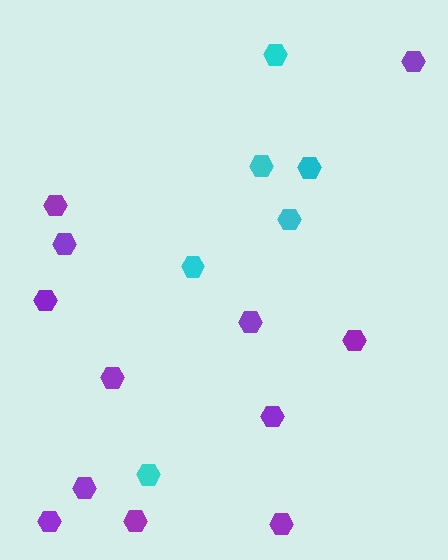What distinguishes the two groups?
There are 2 groups: one group of cyan hexagons (6) and one group of purple hexagons (12).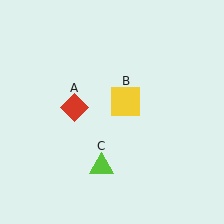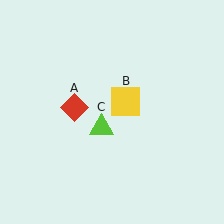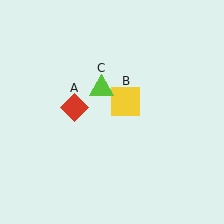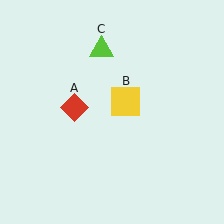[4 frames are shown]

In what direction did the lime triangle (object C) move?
The lime triangle (object C) moved up.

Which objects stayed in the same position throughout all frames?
Red diamond (object A) and yellow square (object B) remained stationary.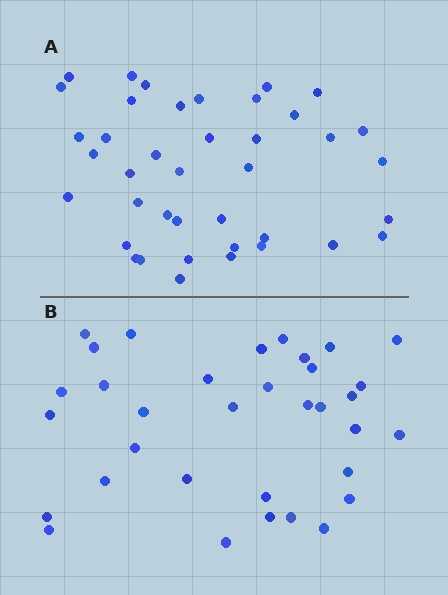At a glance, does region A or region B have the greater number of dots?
Region A (the top region) has more dots.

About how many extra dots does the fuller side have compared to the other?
Region A has about 6 more dots than region B.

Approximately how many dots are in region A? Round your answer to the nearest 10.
About 40 dots.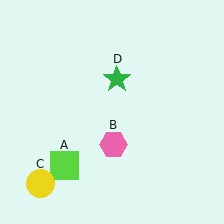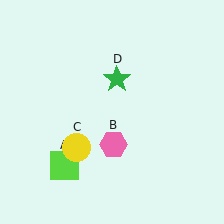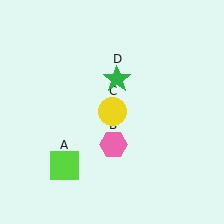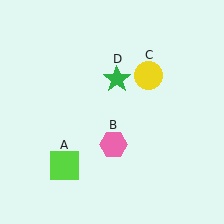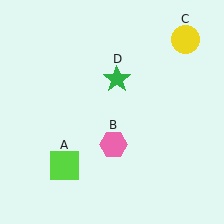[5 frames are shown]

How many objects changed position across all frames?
1 object changed position: yellow circle (object C).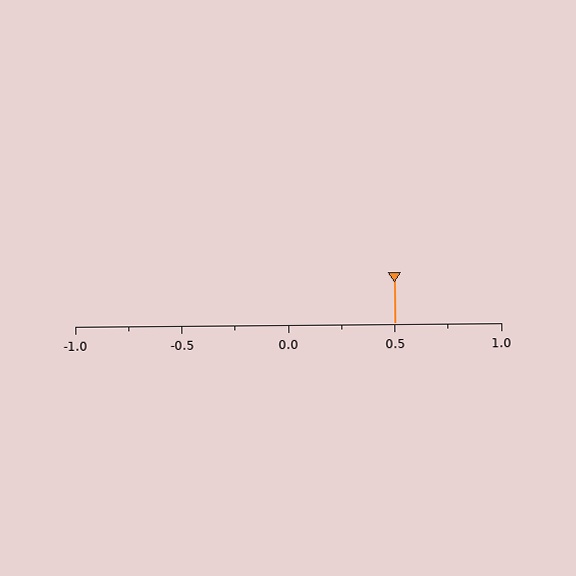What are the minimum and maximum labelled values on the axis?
The axis runs from -1.0 to 1.0.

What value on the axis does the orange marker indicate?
The marker indicates approximately 0.5.